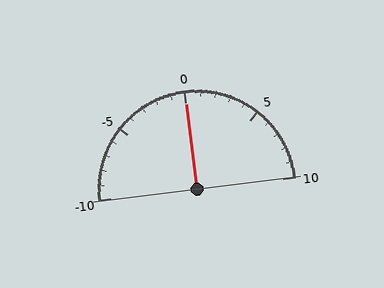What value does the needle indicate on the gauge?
The needle indicates approximately 0.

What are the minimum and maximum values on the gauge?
The gauge ranges from -10 to 10.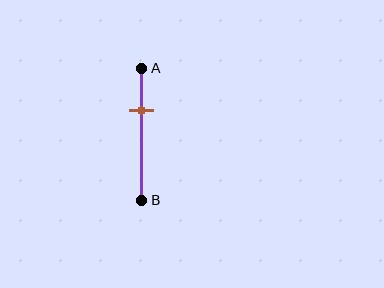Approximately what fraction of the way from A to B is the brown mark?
The brown mark is approximately 30% of the way from A to B.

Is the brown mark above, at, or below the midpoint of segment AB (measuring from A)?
The brown mark is above the midpoint of segment AB.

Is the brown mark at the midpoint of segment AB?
No, the mark is at about 30% from A, not at the 50% midpoint.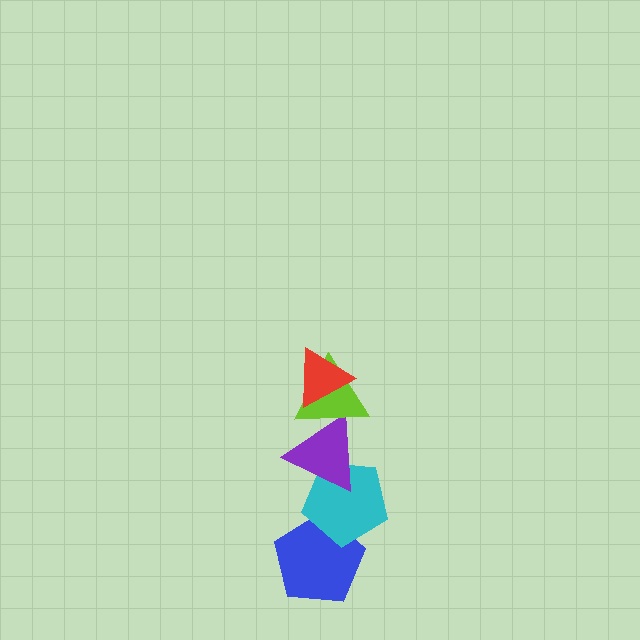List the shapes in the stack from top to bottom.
From top to bottom: the red triangle, the lime triangle, the purple triangle, the cyan pentagon, the blue pentagon.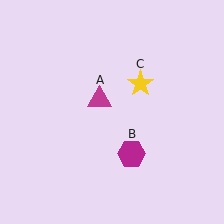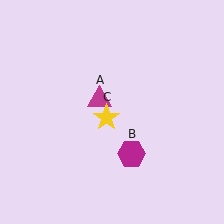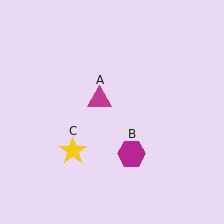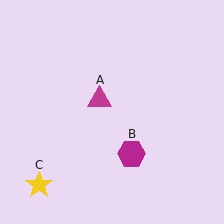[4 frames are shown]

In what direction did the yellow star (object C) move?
The yellow star (object C) moved down and to the left.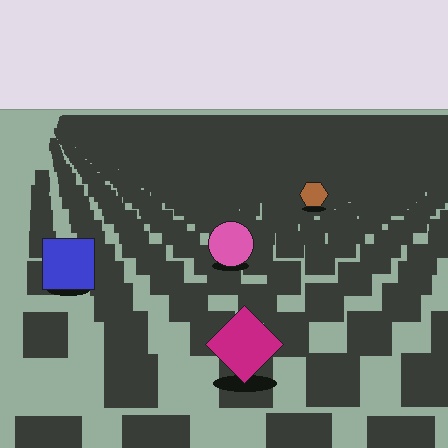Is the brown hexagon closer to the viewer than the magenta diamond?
No. The magenta diamond is closer — you can tell from the texture gradient: the ground texture is coarser near it.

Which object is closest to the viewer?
The magenta diamond is closest. The texture marks near it are larger and more spread out.